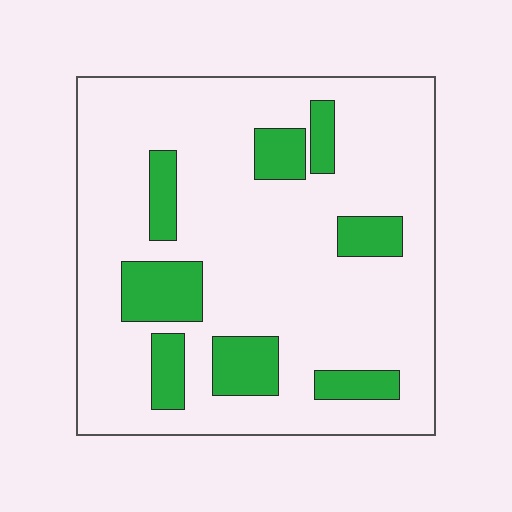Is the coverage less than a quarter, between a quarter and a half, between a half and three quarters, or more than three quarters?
Less than a quarter.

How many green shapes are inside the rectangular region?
8.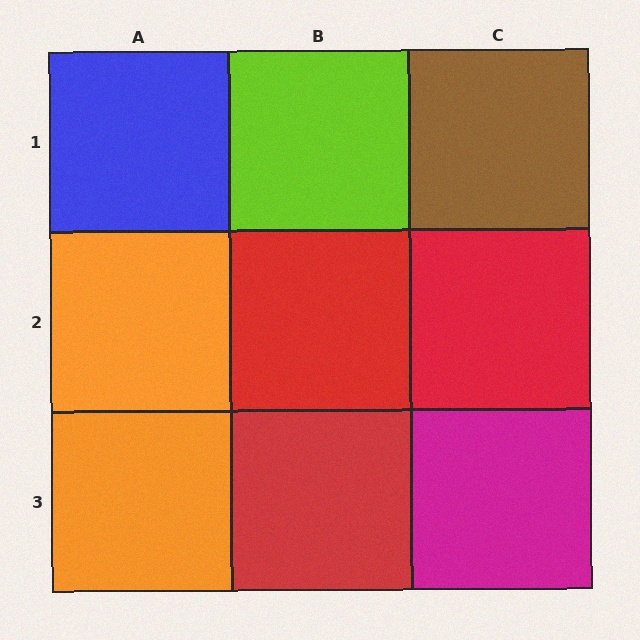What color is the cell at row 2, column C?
Red.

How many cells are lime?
1 cell is lime.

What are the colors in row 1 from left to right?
Blue, lime, brown.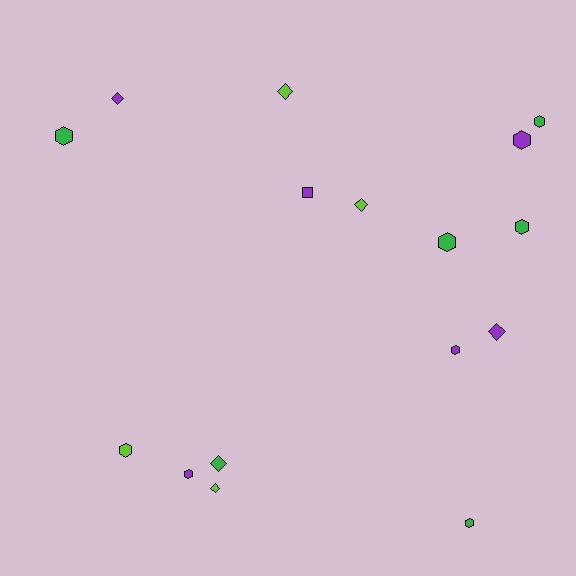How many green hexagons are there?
There are 5 green hexagons.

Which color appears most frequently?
Green, with 6 objects.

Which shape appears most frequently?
Hexagon, with 9 objects.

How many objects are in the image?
There are 16 objects.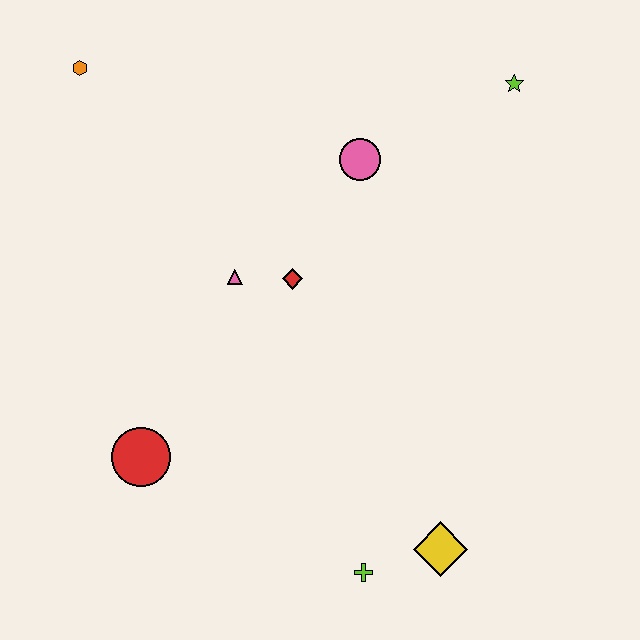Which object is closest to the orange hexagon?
The pink triangle is closest to the orange hexagon.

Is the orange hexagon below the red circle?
No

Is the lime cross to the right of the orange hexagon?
Yes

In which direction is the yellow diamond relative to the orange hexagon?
The yellow diamond is below the orange hexagon.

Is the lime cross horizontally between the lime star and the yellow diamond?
No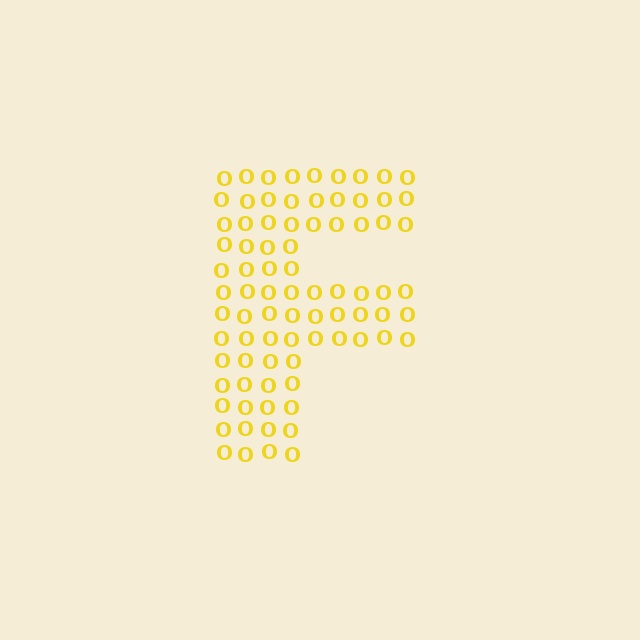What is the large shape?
The large shape is the letter F.